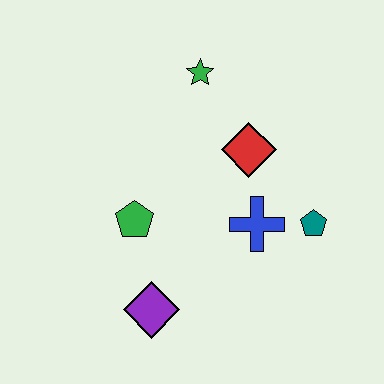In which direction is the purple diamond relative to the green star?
The purple diamond is below the green star.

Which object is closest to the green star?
The red diamond is closest to the green star.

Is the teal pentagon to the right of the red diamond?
Yes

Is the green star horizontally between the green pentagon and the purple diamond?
No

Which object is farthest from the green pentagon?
The teal pentagon is farthest from the green pentagon.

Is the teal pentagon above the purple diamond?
Yes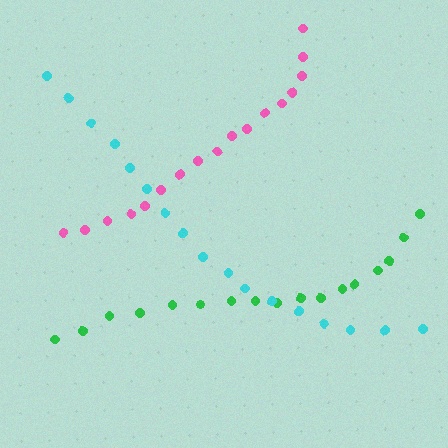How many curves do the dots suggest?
There are 3 distinct paths.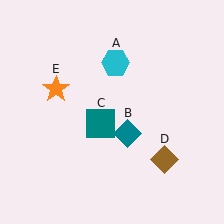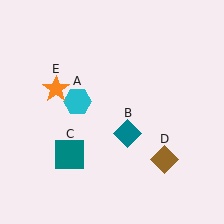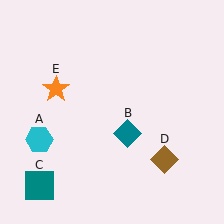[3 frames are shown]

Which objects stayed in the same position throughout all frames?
Teal diamond (object B) and brown diamond (object D) and orange star (object E) remained stationary.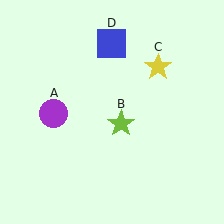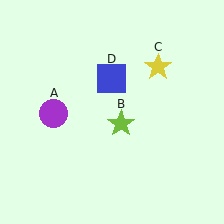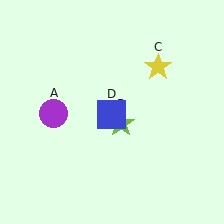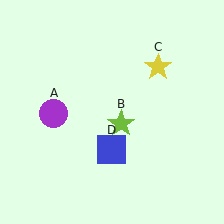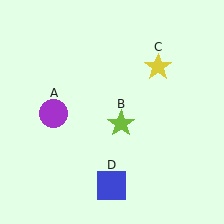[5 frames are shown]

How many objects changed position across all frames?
1 object changed position: blue square (object D).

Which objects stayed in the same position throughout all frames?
Purple circle (object A) and lime star (object B) and yellow star (object C) remained stationary.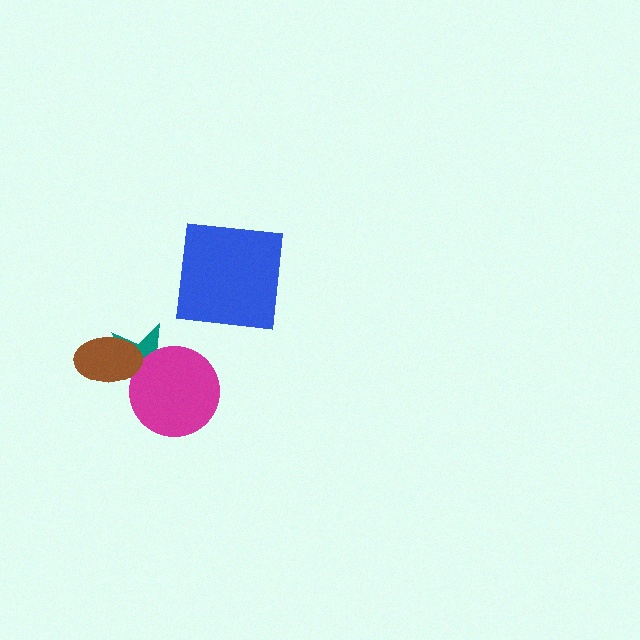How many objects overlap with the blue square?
0 objects overlap with the blue square.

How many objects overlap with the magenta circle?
1 object overlaps with the magenta circle.